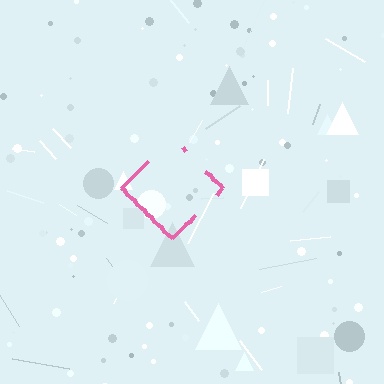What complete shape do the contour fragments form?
The contour fragments form a diamond.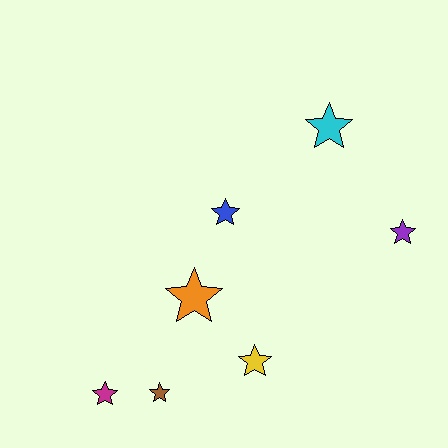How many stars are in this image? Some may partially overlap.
There are 7 stars.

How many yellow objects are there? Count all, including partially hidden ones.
There is 1 yellow object.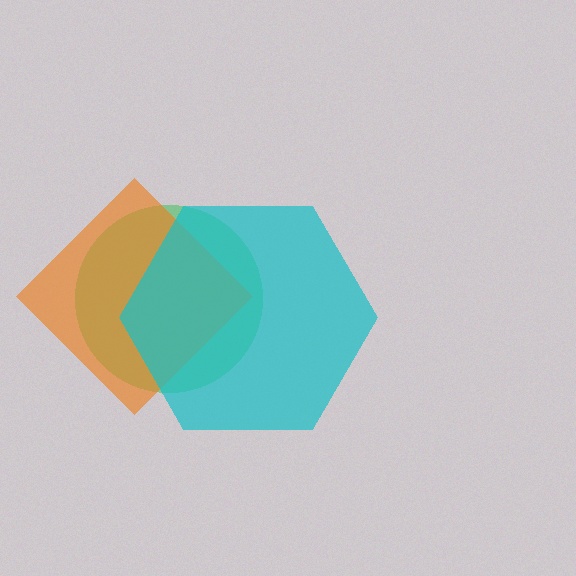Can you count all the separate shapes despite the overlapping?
Yes, there are 3 separate shapes.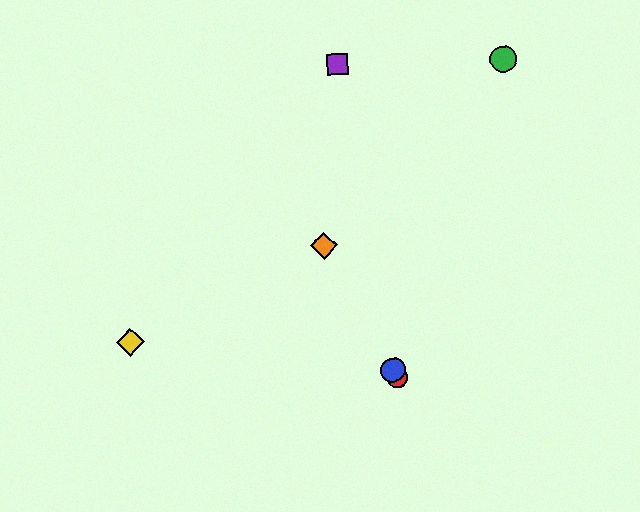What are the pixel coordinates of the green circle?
The green circle is at (503, 59).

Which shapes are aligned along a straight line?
The red circle, the blue circle, the orange diamond are aligned along a straight line.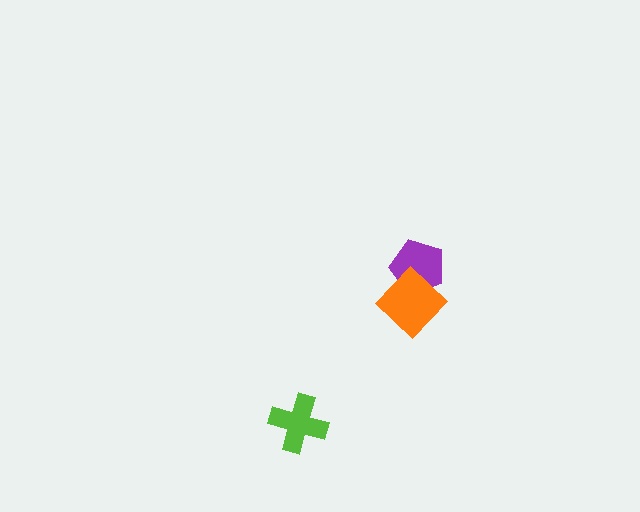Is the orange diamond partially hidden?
No, no other shape covers it.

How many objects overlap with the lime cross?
0 objects overlap with the lime cross.